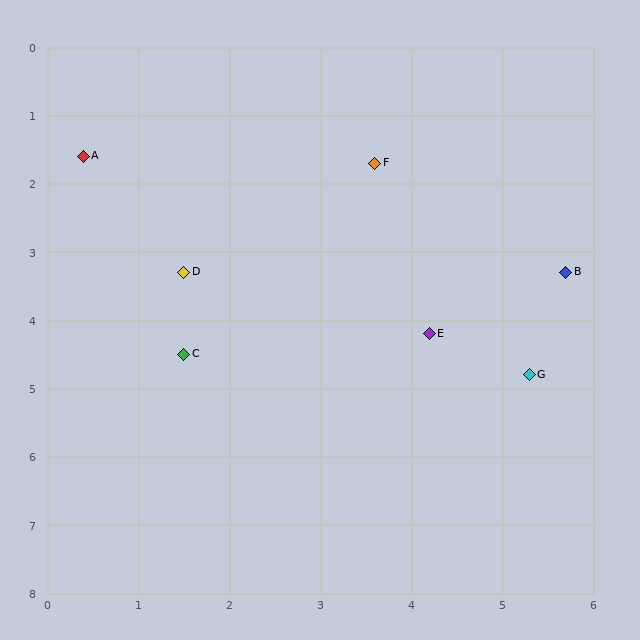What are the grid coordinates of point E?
Point E is at approximately (4.2, 4.2).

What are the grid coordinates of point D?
Point D is at approximately (1.5, 3.3).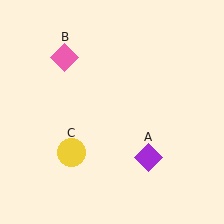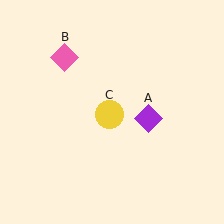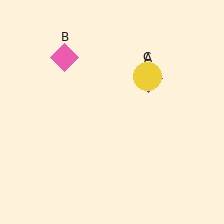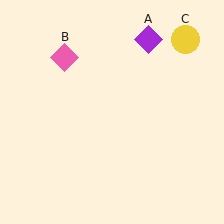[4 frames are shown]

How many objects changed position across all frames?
2 objects changed position: purple diamond (object A), yellow circle (object C).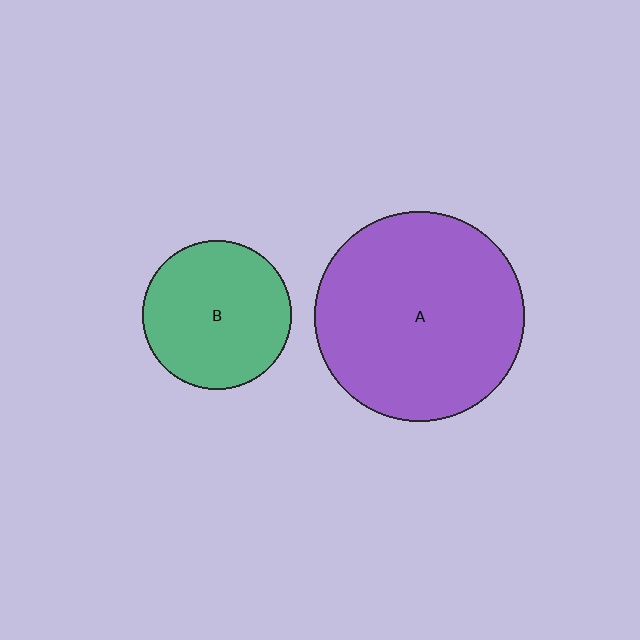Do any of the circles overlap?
No, none of the circles overlap.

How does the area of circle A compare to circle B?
Approximately 2.0 times.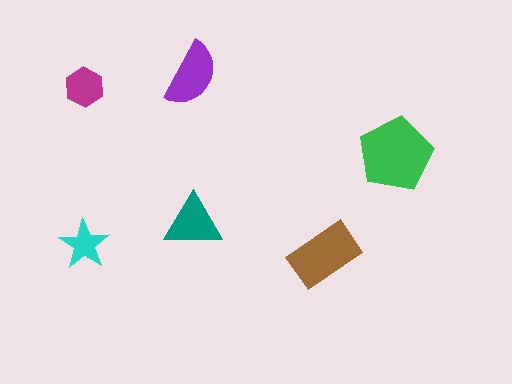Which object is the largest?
The green pentagon.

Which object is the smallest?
The cyan star.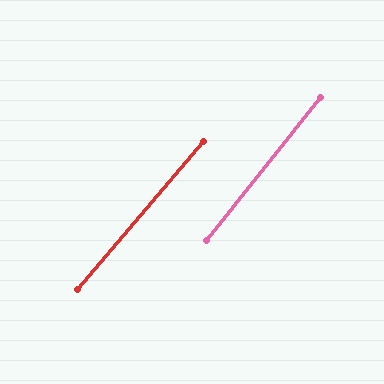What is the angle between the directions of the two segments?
Approximately 2 degrees.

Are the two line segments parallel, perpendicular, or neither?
Parallel — their directions differ by only 1.7°.